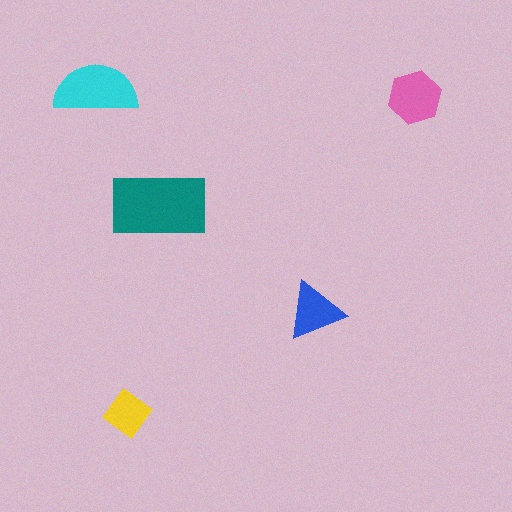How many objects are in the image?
There are 5 objects in the image.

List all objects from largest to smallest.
The teal rectangle, the cyan semicircle, the pink hexagon, the blue triangle, the yellow diamond.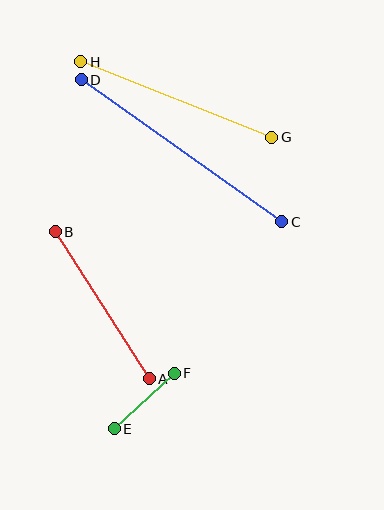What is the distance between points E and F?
The distance is approximately 82 pixels.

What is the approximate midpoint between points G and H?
The midpoint is at approximately (176, 99) pixels.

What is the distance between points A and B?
The distance is approximately 174 pixels.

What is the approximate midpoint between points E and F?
The midpoint is at approximately (144, 401) pixels.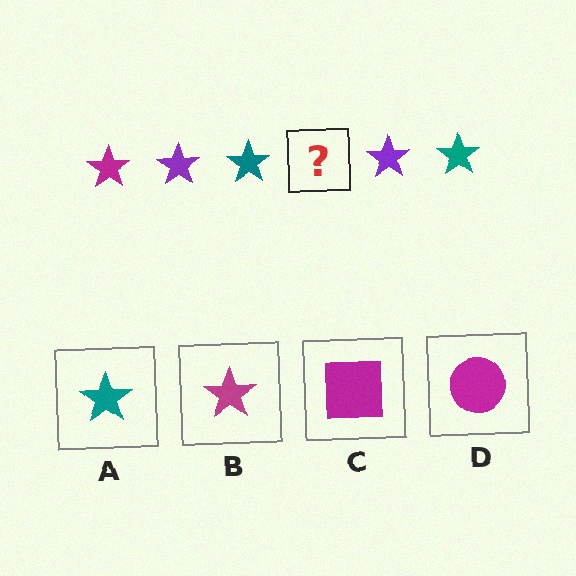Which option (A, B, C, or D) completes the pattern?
B.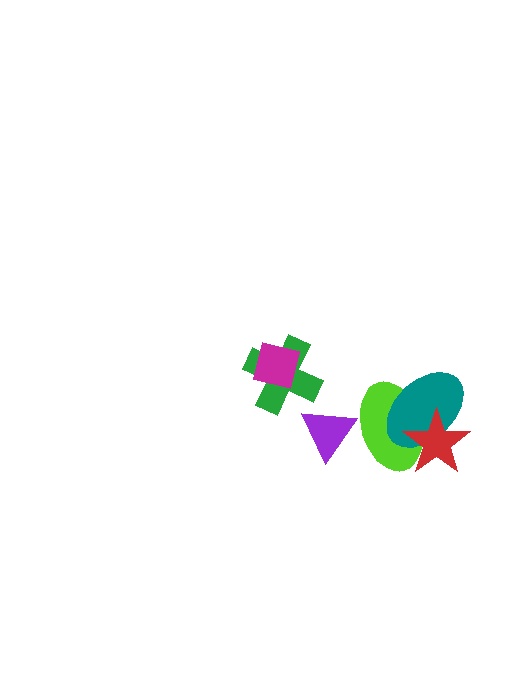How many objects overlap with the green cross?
1 object overlaps with the green cross.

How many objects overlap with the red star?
2 objects overlap with the red star.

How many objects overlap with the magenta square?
1 object overlaps with the magenta square.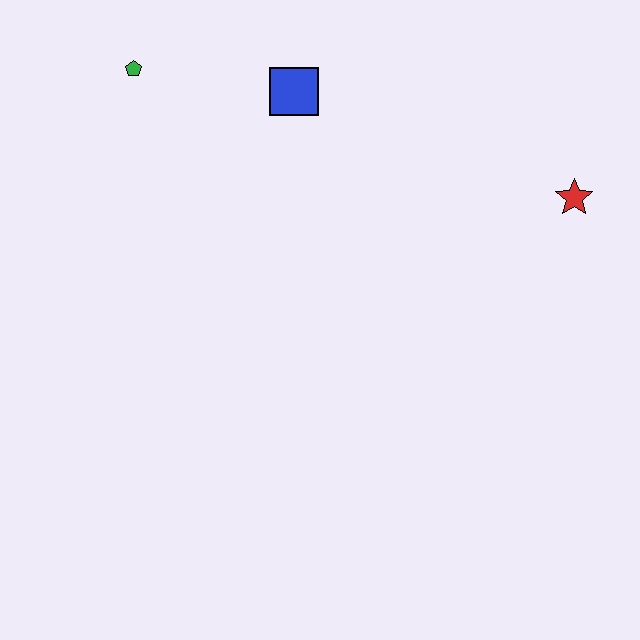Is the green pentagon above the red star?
Yes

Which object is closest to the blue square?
The green pentagon is closest to the blue square.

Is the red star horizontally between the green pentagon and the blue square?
No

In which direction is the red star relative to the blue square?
The red star is to the right of the blue square.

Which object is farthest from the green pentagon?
The red star is farthest from the green pentagon.